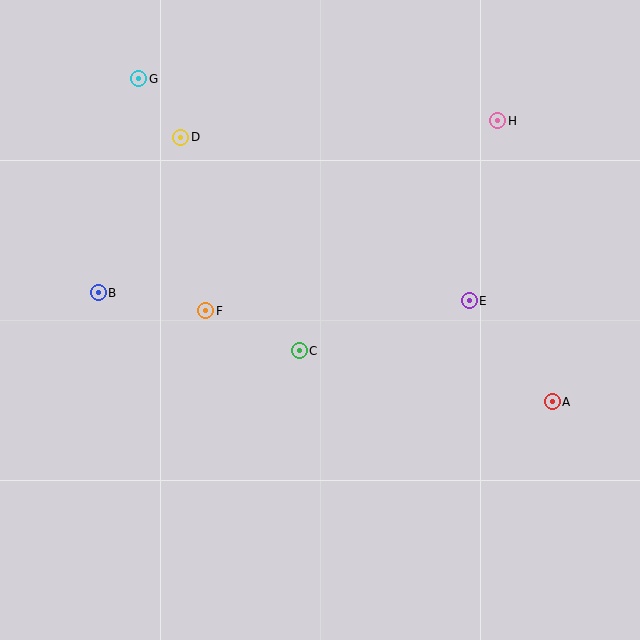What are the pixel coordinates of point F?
Point F is at (206, 311).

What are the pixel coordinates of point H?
Point H is at (498, 121).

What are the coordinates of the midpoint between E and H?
The midpoint between E and H is at (483, 211).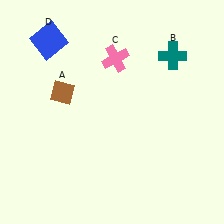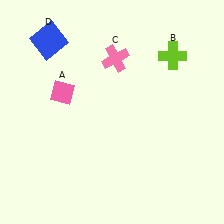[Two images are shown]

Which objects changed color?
A changed from brown to pink. B changed from teal to lime.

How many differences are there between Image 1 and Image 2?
There are 2 differences between the two images.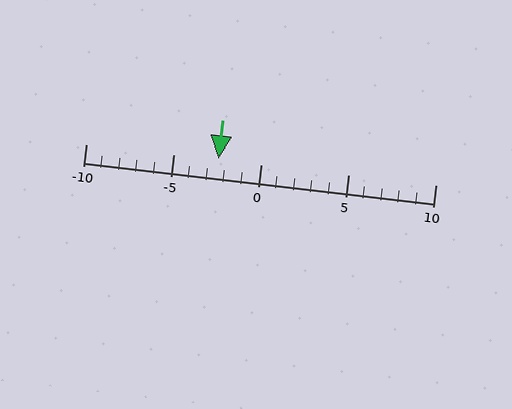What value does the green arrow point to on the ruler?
The green arrow points to approximately -2.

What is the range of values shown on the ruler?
The ruler shows values from -10 to 10.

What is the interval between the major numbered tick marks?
The major tick marks are spaced 5 units apart.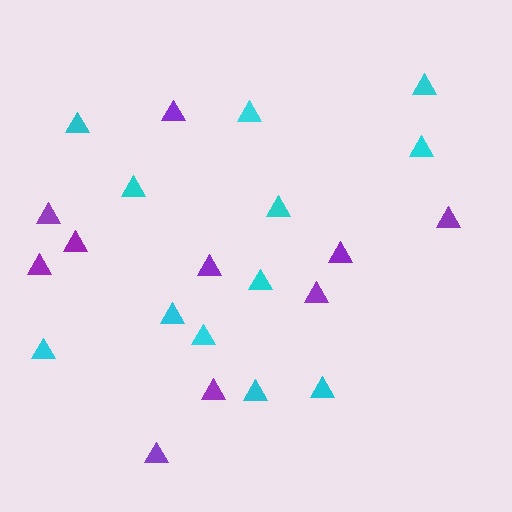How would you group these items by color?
There are 2 groups: one group of cyan triangles (12) and one group of purple triangles (10).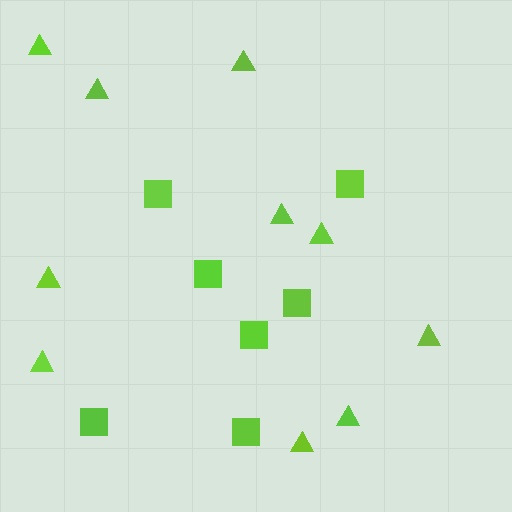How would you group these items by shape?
There are 2 groups: one group of squares (7) and one group of triangles (10).